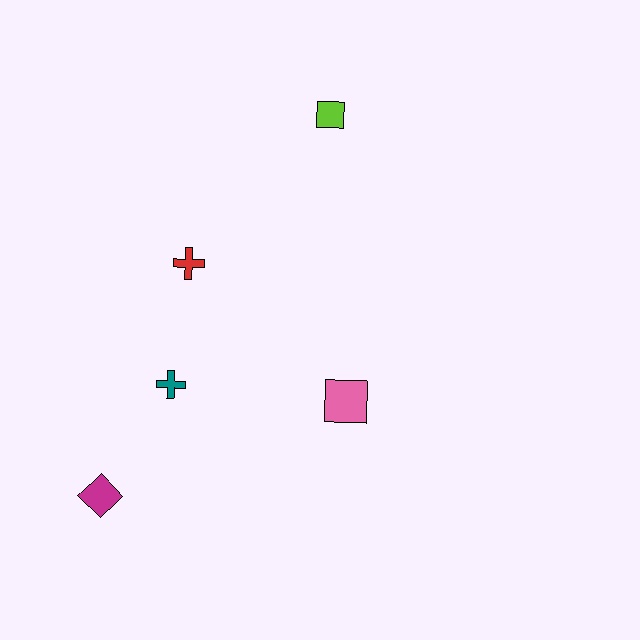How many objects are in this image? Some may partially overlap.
There are 5 objects.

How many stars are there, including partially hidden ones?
There are no stars.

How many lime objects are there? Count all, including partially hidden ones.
There is 1 lime object.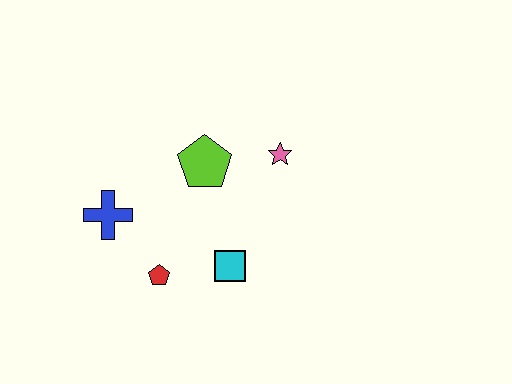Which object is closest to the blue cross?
The red pentagon is closest to the blue cross.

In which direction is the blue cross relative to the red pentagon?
The blue cross is above the red pentagon.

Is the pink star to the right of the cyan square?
Yes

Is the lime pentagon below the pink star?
Yes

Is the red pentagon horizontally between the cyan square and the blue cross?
Yes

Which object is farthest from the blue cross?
The pink star is farthest from the blue cross.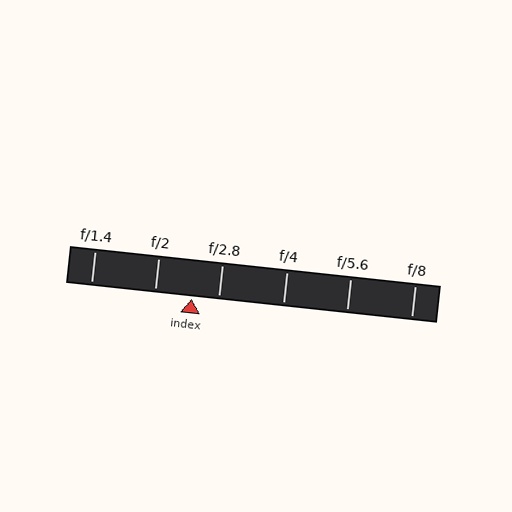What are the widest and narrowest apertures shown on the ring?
The widest aperture shown is f/1.4 and the narrowest is f/8.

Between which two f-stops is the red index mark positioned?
The index mark is between f/2 and f/2.8.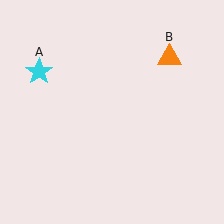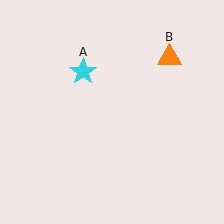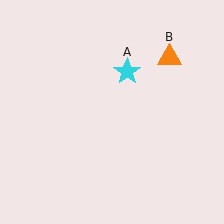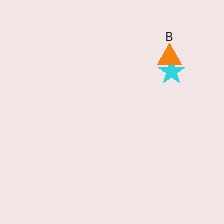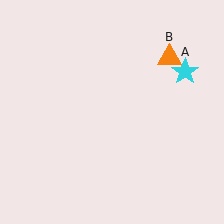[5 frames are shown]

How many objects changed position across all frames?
1 object changed position: cyan star (object A).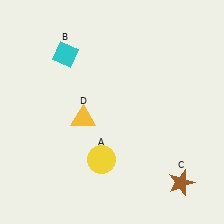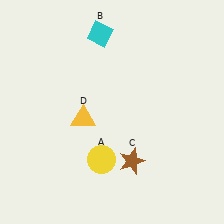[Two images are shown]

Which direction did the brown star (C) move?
The brown star (C) moved left.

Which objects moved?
The objects that moved are: the cyan diamond (B), the brown star (C).